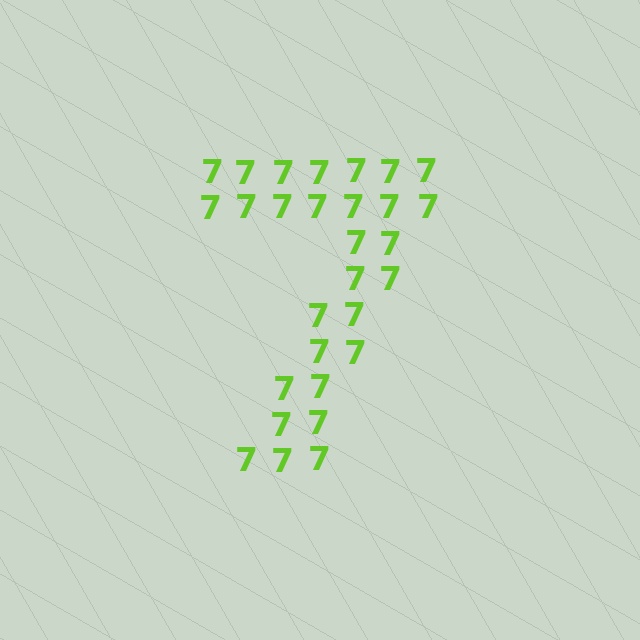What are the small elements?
The small elements are digit 7's.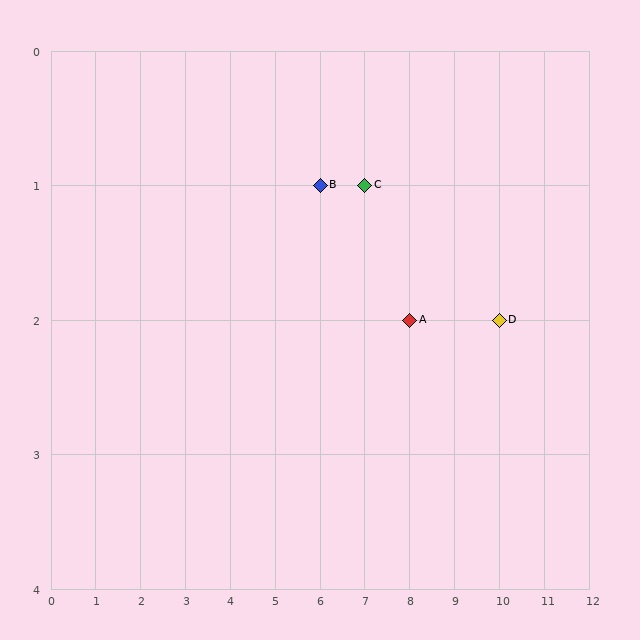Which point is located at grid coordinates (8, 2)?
Point A is at (8, 2).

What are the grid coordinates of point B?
Point B is at grid coordinates (6, 1).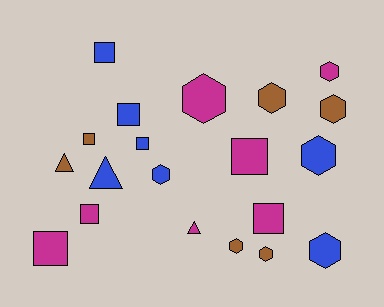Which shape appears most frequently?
Hexagon, with 9 objects.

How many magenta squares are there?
There are 4 magenta squares.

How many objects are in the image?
There are 20 objects.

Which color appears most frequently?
Magenta, with 7 objects.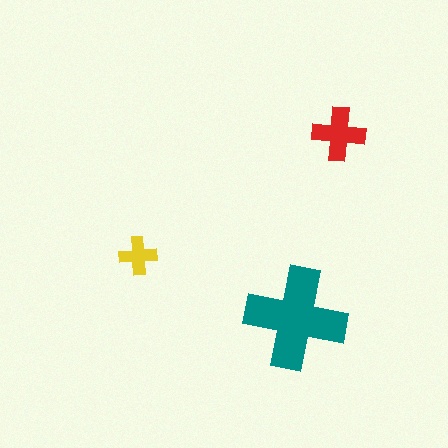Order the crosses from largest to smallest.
the teal one, the red one, the yellow one.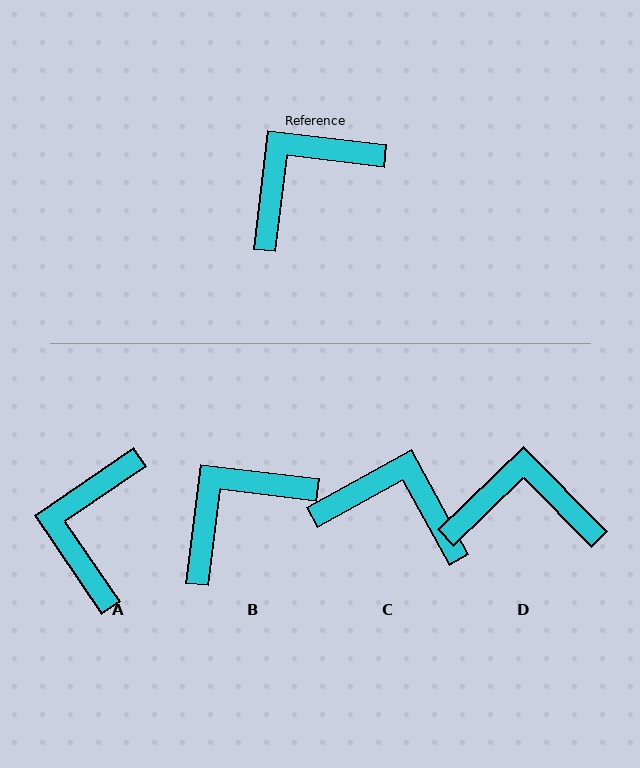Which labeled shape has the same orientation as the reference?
B.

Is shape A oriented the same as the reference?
No, it is off by about 41 degrees.